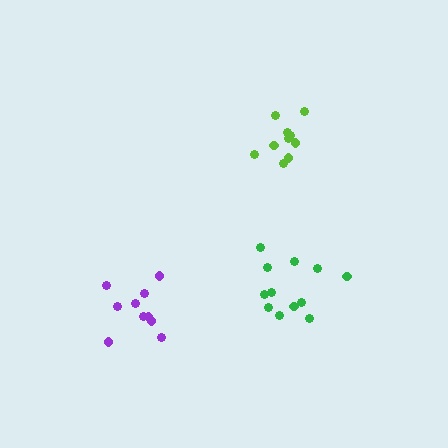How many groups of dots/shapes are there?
There are 3 groups.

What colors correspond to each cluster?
The clusters are colored: green, lime, purple.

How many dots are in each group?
Group 1: 12 dots, Group 2: 10 dots, Group 3: 10 dots (32 total).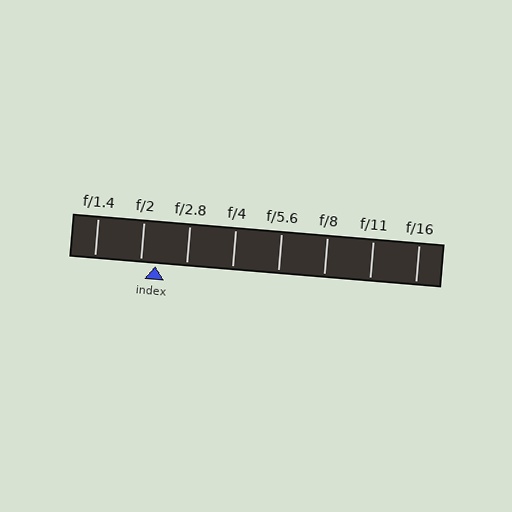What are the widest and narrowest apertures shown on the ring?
The widest aperture shown is f/1.4 and the narrowest is f/16.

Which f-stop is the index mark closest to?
The index mark is closest to f/2.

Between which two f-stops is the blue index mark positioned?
The index mark is between f/2 and f/2.8.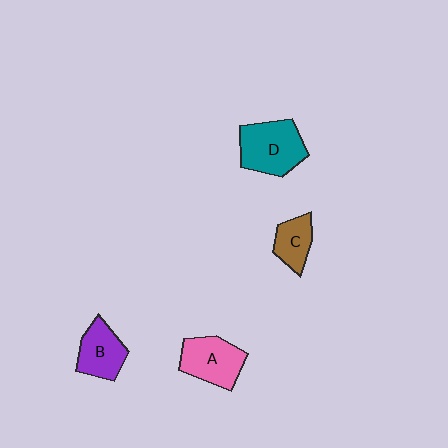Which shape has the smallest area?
Shape C (brown).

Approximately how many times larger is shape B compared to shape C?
Approximately 1.3 times.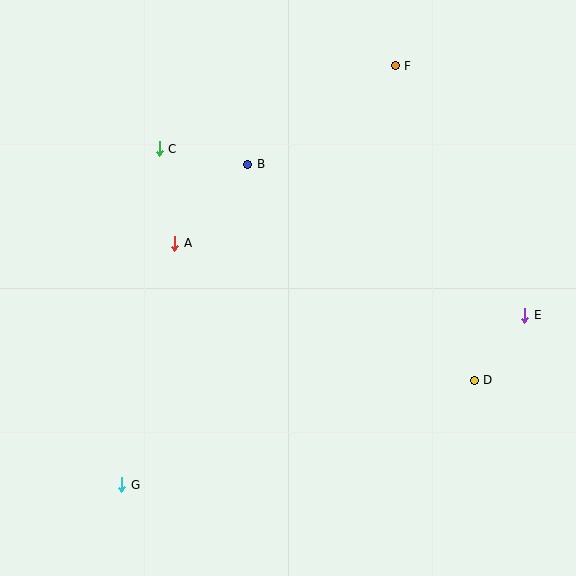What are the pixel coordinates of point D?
Point D is at (474, 380).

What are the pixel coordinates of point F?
Point F is at (395, 66).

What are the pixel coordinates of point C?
Point C is at (159, 149).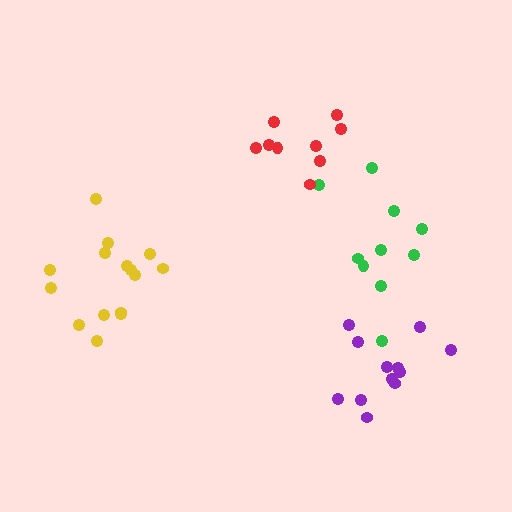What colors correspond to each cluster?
The clusters are colored: green, yellow, red, purple.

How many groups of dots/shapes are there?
There are 4 groups.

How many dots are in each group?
Group 1: 10 dots, Group 2: 15 dots, Group 3: 9 dots, Group 4: 12 dots (46 total).